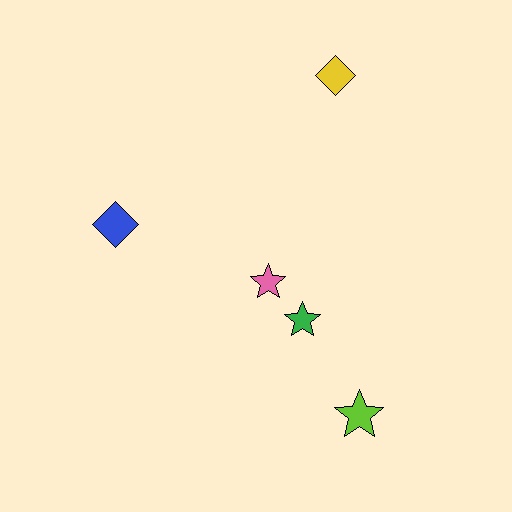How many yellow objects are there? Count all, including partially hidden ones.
There is 1 yellow object.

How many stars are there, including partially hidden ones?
There are 3 stars.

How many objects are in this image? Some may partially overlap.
There are 5 objects.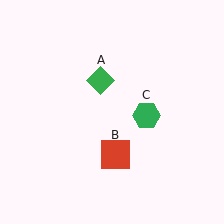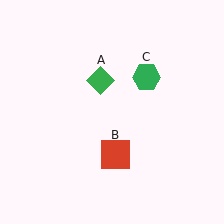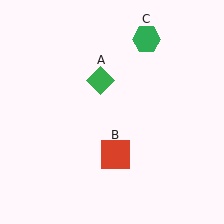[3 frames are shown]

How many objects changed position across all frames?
1 object changed position: green hexagon (object C).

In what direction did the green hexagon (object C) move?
The green hexagon (object C) moved up.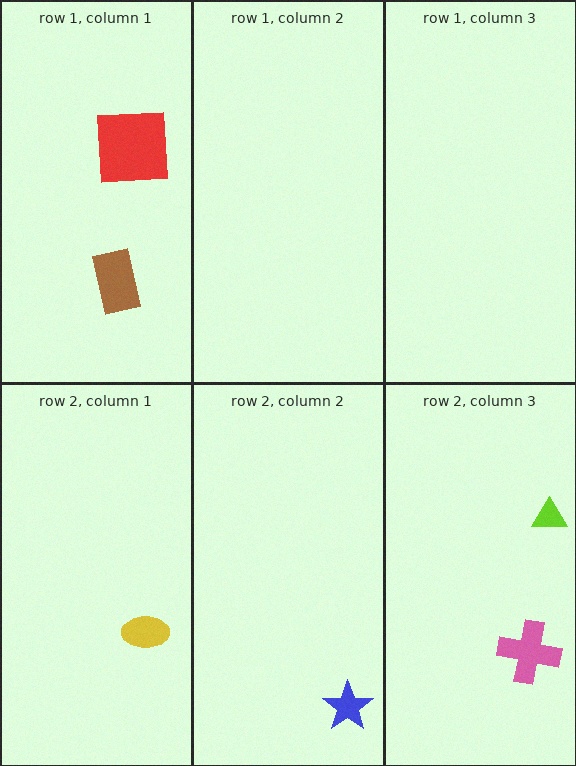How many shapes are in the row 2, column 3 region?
2.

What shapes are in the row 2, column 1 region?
The yellow ellipse.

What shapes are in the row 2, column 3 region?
The pink cross, the lime triangle.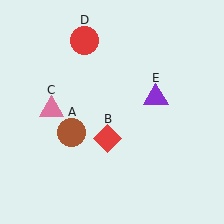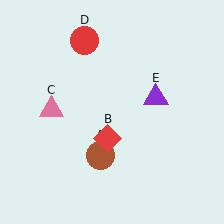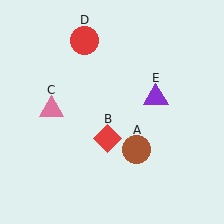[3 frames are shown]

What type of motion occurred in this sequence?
The brown circle (object A) rotated counterclockwise around the center of the scene.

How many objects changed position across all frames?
1 object changed position: brown circle (object A).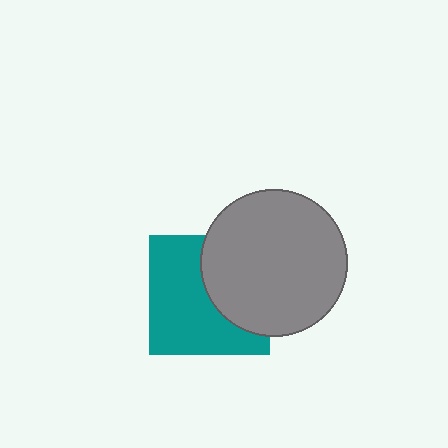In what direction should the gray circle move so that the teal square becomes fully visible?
The gray circle should move right. That is the shortest direction to clear the overlap and leave the teal square fully visible.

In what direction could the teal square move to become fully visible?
The teal square could move left. That would shift it out from behind the gray circle entirely.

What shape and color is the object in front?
The object in front is a gray circle.